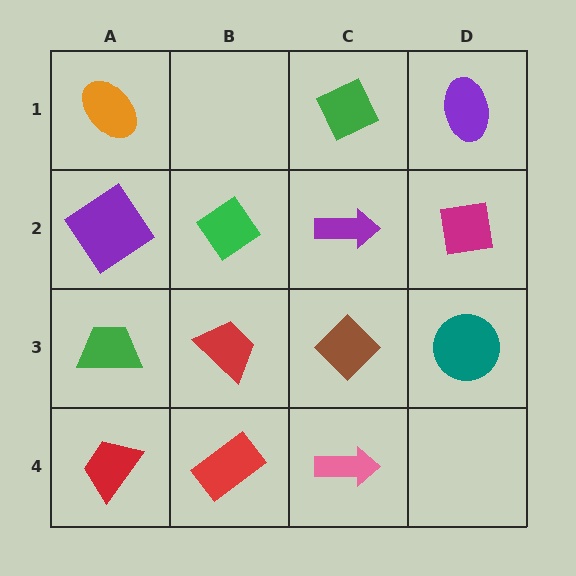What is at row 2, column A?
A purple diamond.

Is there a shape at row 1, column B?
No, that cell is empty.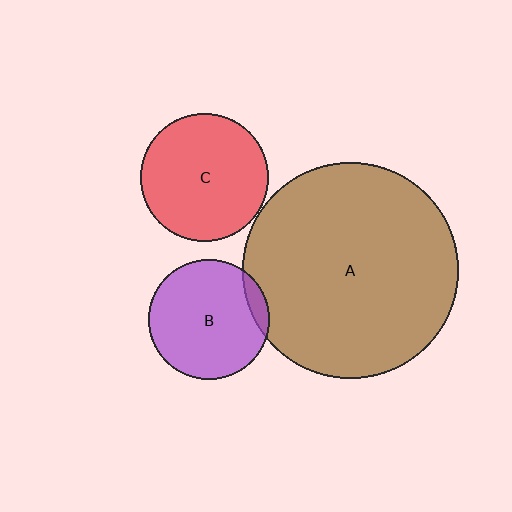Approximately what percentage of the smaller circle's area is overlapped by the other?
Approximately 10%.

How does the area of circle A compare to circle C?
Approximately 2.9 times.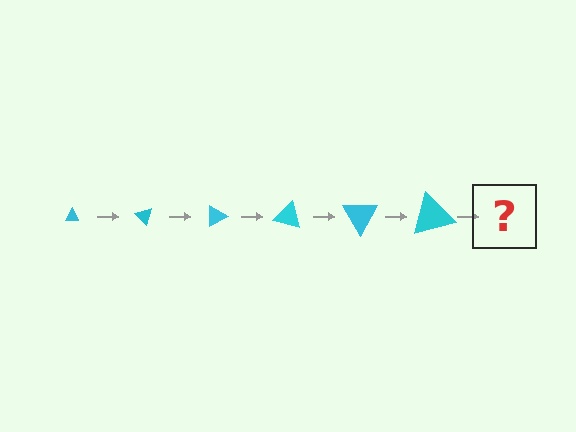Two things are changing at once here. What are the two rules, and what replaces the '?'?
The two rules are that the triangle grows larger each step and it rotates 45 degrees each step. The '?' should be a triangle, larger than the previous one and rotated 270 degrees from the start.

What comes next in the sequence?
The next element should be a triangle, larger than the previous one and rotated 270 degrees from the start.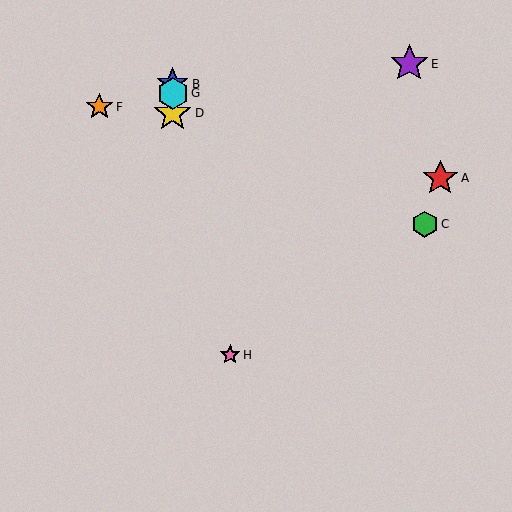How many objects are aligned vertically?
3 objects (B, D, G) are aligned vertically.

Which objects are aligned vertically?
Objects B, D, G are aligned vertically.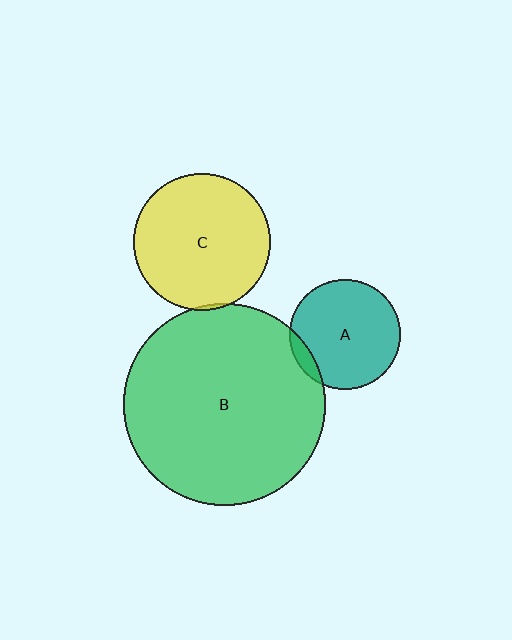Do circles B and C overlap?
Yes.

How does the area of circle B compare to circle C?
Approximately 2.2 times.